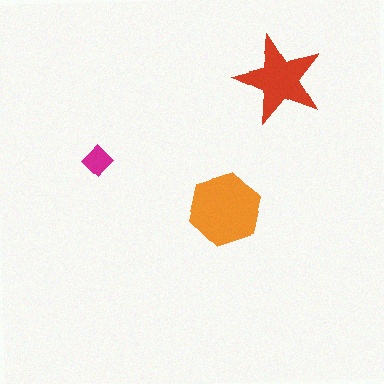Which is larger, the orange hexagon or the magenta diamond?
The orange hexagon.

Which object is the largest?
The orange hexagon.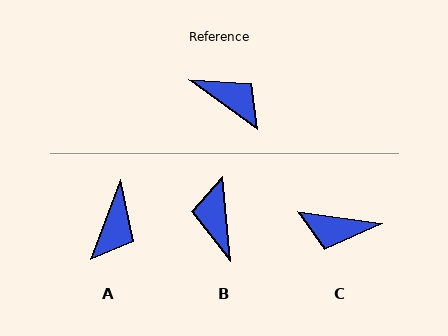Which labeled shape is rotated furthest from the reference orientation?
C, about 152 degrees away.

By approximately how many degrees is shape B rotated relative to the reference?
Approximately 131 degrees counter-clockwise.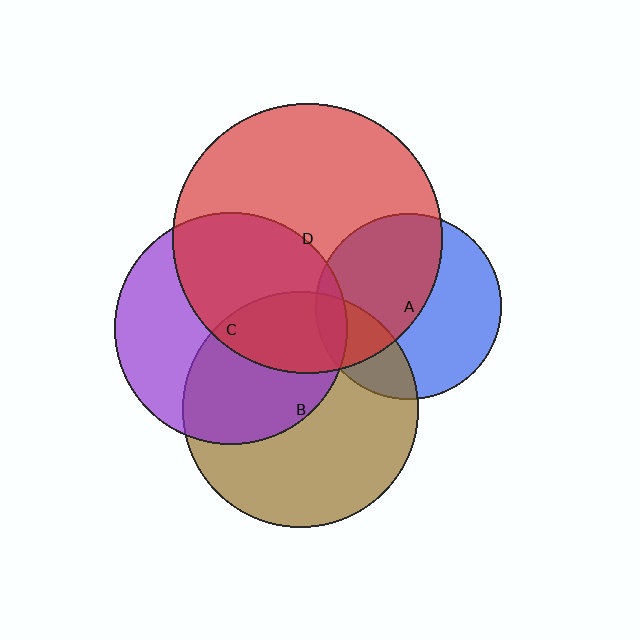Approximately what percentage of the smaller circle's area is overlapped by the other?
Approximately 25%.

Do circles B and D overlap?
Yes.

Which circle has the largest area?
Circle D (red).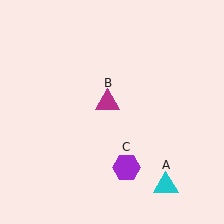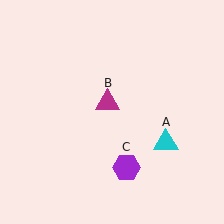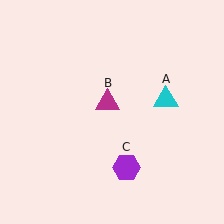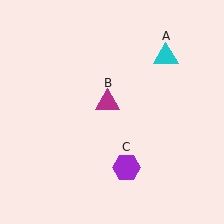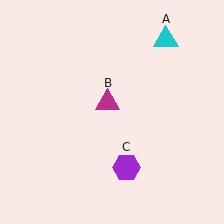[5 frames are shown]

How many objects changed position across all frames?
1 object changed position: cyan triangle (object A).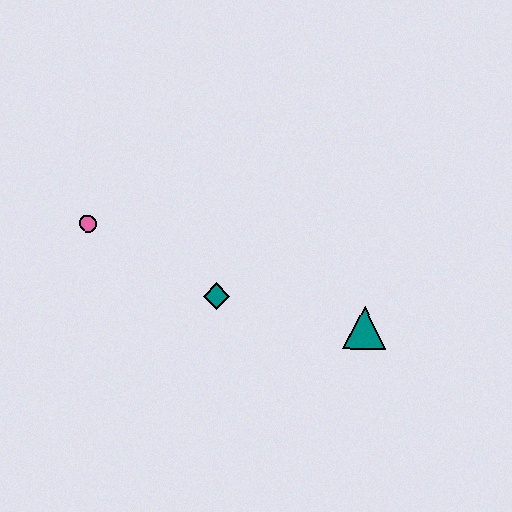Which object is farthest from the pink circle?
The teal triangle is farthest from the pink circle.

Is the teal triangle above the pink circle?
No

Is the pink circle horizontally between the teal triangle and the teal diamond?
No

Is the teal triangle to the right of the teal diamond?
Yes